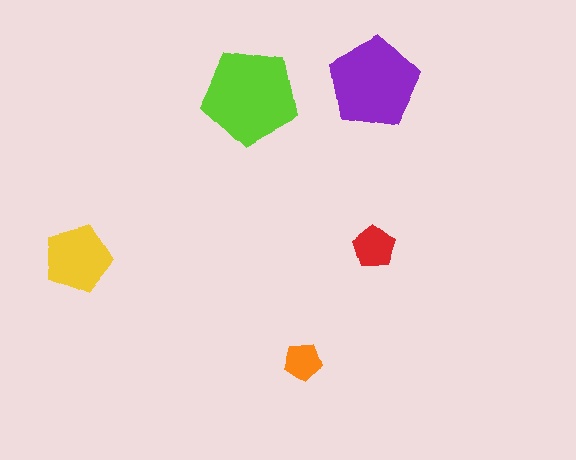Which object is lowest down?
The orange pentagon is bottommost.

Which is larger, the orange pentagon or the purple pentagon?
The purple one.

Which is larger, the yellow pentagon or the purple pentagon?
The purple one.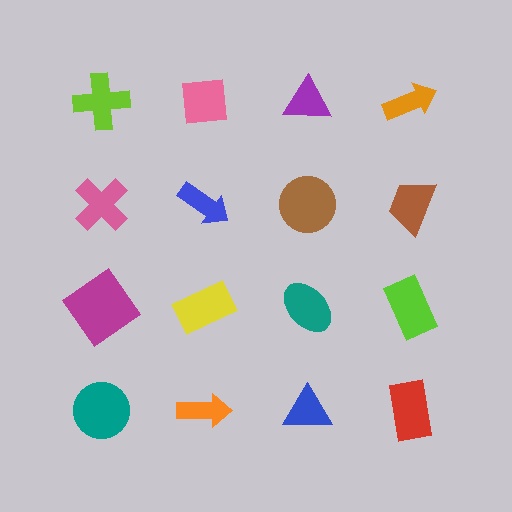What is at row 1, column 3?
A purple triangle.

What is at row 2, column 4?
A brown trapezoid.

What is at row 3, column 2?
A yellow rectangle.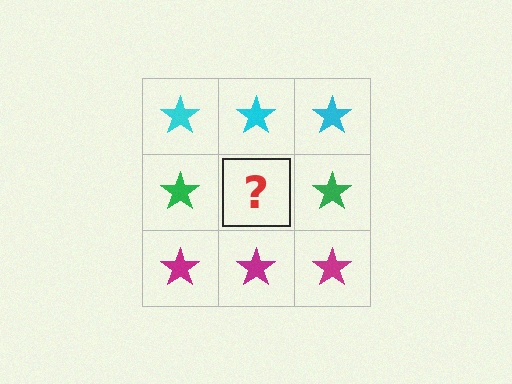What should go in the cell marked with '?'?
The missing cell should contain a green star.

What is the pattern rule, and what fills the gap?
The rule is that each row has a consistent color. The gap should be filled with a green star.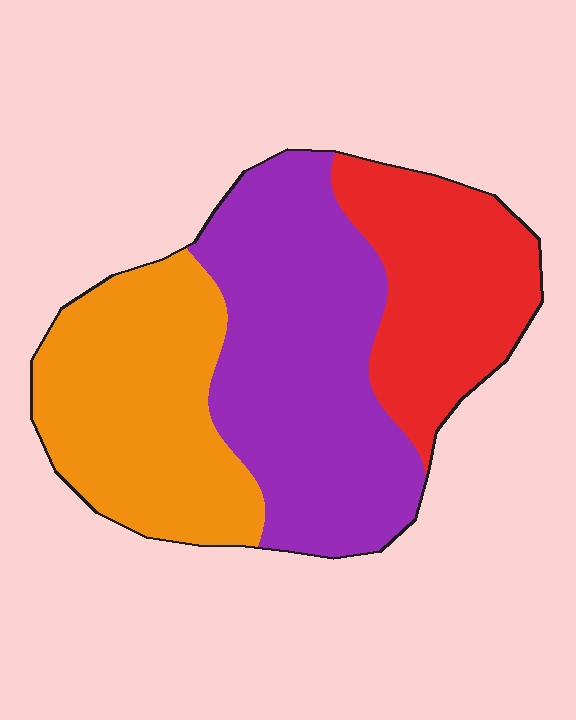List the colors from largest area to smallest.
From largest to smallest: purple, orange, red.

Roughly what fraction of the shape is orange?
Orange covers about 30% of the shape.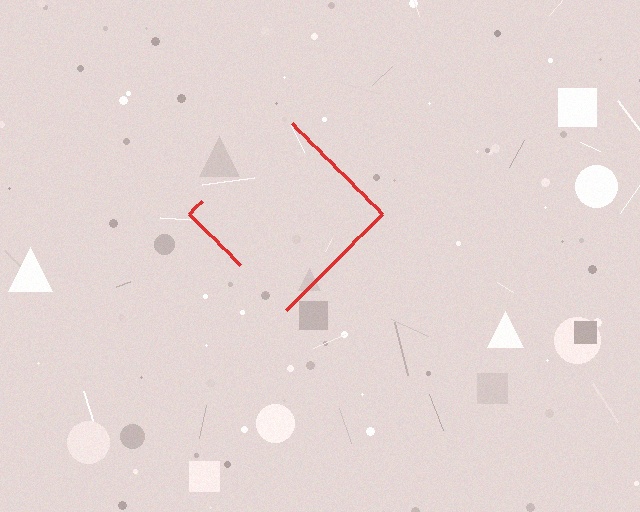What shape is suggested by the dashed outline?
The dashed outline suggests a diamond.